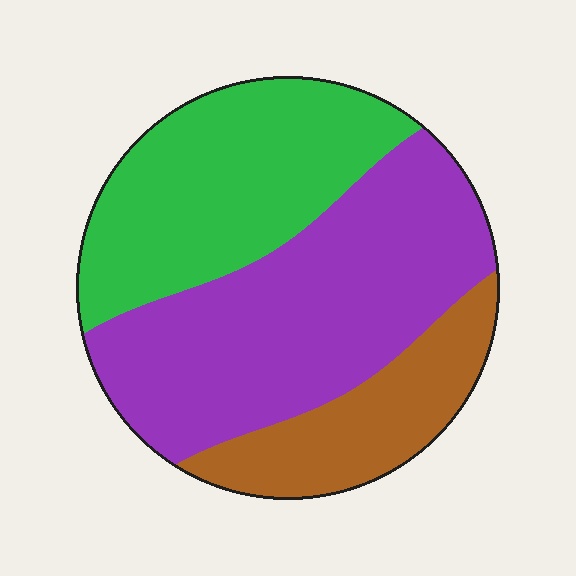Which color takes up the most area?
Purple, at roughly 45%.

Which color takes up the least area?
Brown, at roughly 20%.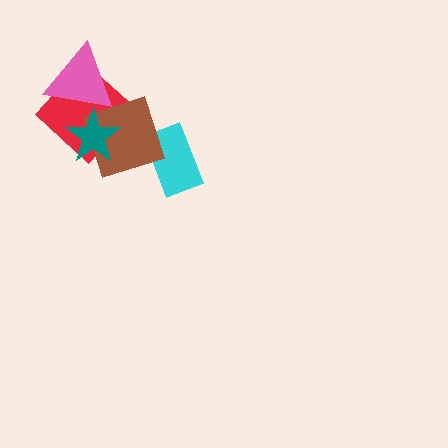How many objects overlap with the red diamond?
3 objects overlap with the red diamond.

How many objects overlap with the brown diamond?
4 objects overlap with the brown diamond.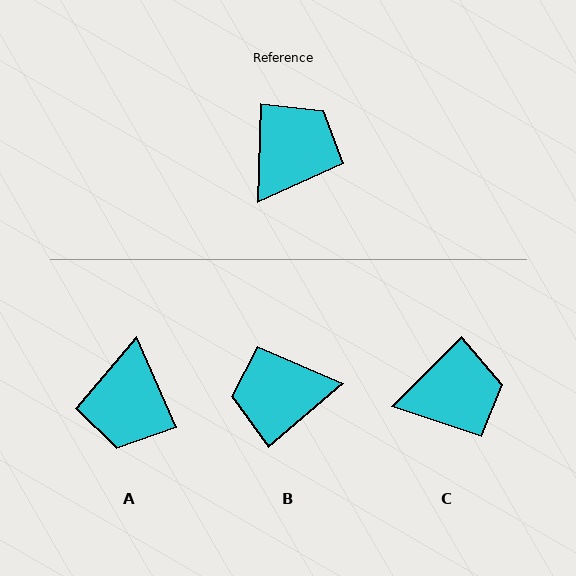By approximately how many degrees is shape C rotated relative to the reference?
Approximately 43 degrees clockwise.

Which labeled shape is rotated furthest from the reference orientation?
A, about 154 degrees away.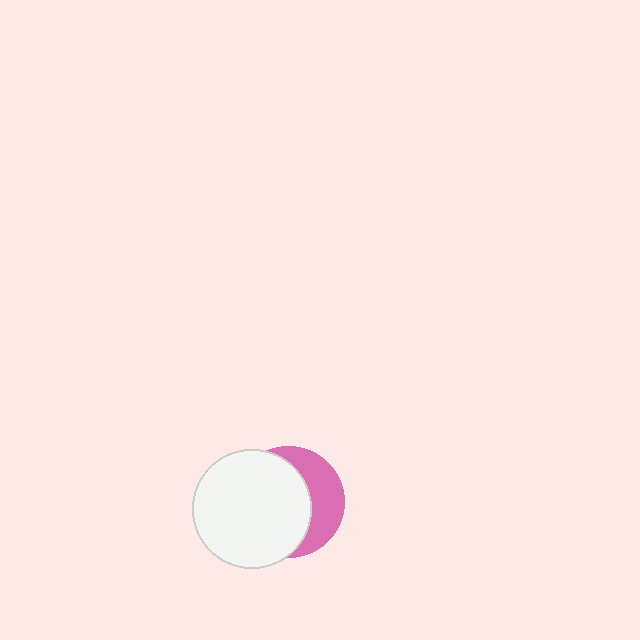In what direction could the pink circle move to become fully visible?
The pink circle could move right. That would shift it out from behind the white circle entirely.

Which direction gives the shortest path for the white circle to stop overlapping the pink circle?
Moving left gives the shortest separation.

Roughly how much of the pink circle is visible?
A small part of it is visible (roughly 36%).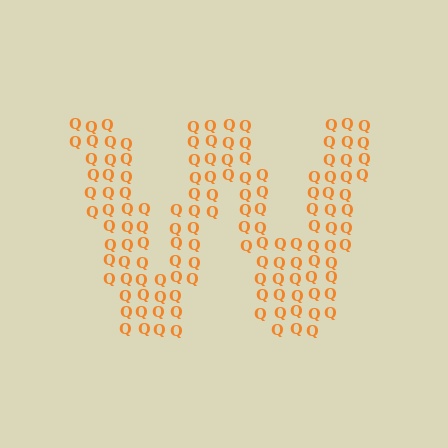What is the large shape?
The large shape is the letter W.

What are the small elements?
The small elements are letter Q's.